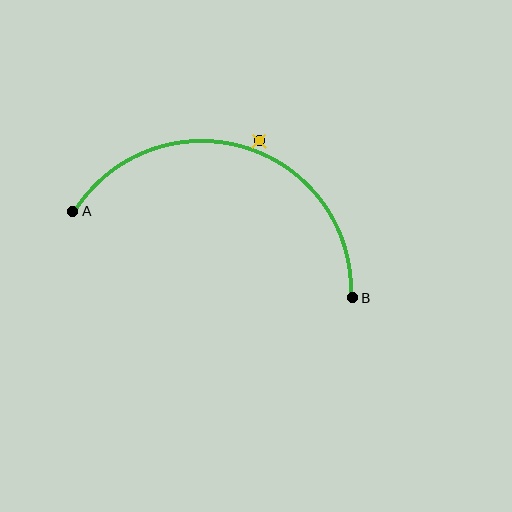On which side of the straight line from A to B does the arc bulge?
The arc bulges above the straight line connecting A and B.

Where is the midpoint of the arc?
The arc midpoint is the point on the curve farthest from the straight line joining A and B. It sits above that line.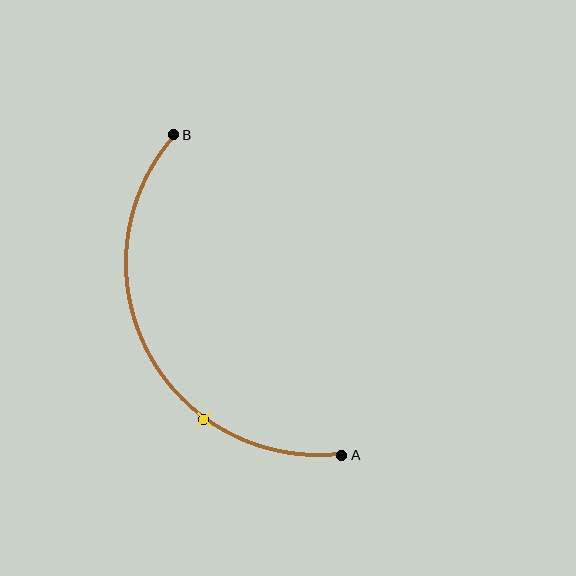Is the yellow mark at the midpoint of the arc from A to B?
No. The yellow mark lies on the arc but is closer to endpoint A. The arc midpoint would be at the point on the curve equidistant along the arc from both A and B.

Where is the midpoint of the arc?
The arc midpoint is the point on the curve farthest from the straight line joining A and B. It sits to the left of that line.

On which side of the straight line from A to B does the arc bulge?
The arc bulges to the left of the straight line connecting A and B.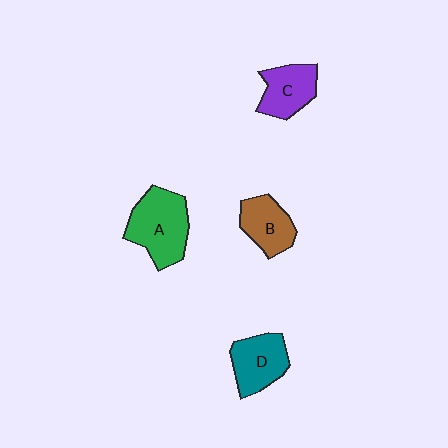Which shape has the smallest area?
Shape B (brown).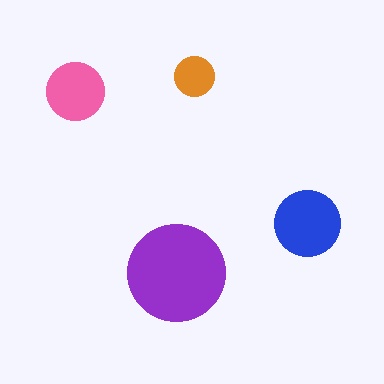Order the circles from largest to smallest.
the purple one, the blue one, the pink one, the orange one.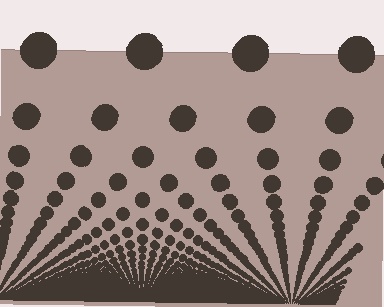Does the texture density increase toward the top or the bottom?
Density increases toward the bottom.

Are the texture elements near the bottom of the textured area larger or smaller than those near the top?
Smaller. The gradient is inverted — elements near the bottom are smaller and denser.